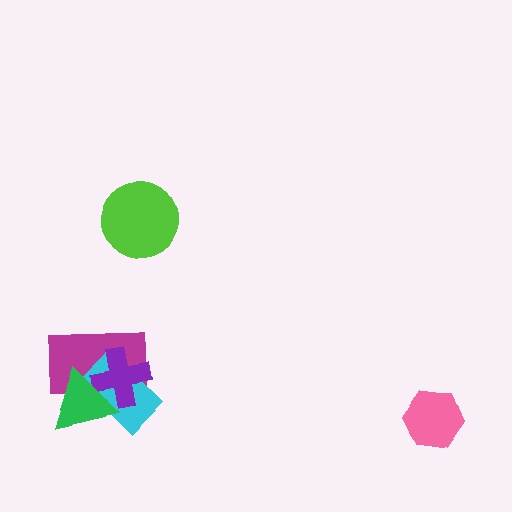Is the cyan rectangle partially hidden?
Yes, it is partially covered by another shape.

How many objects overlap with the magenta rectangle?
3 objects overlap with the magenta rectangle.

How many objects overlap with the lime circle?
0 objects overlap with the lime circle.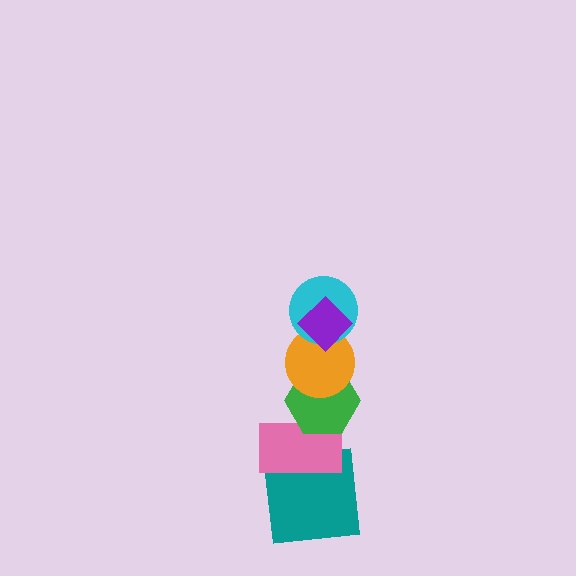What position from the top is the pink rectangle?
The pink rectangle is 5th from the top.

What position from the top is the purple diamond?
The purple diamond is 1st from the top.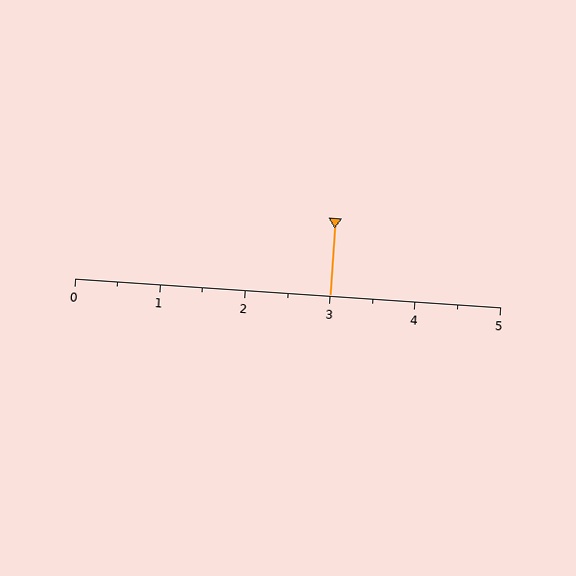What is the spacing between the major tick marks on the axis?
The major ticks are spaced 1 apart.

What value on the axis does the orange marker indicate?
The marker indicates approximately 3.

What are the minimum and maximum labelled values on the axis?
The axis runs from 0 to 5.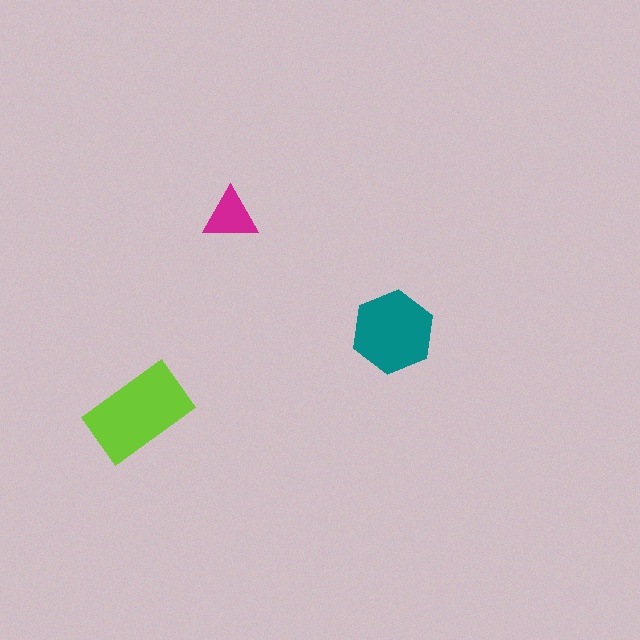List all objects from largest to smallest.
The lime rectangle, the teal hexagon, the magenta triangle.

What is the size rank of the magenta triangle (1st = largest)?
3rd.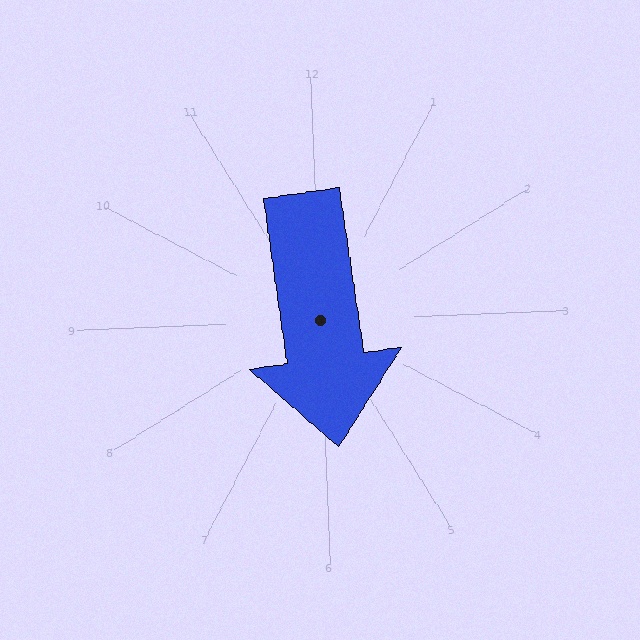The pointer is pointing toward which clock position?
Roughly 6 o'clock.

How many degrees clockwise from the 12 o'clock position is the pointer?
Approximately 174 degrees.